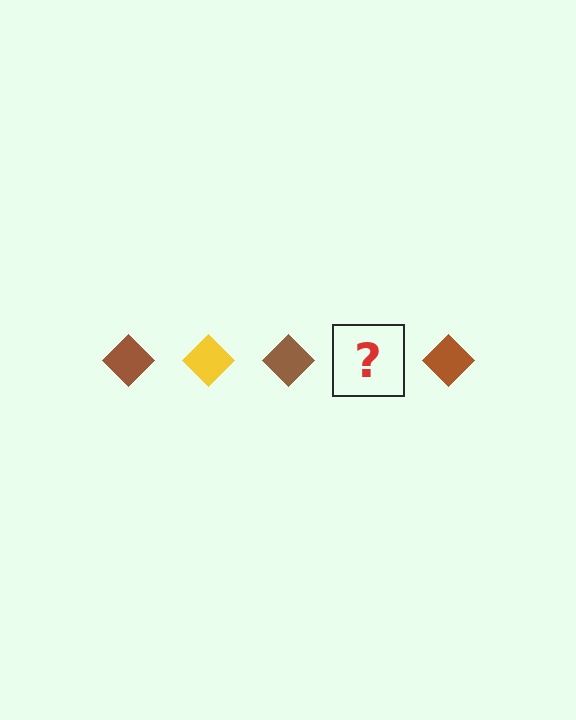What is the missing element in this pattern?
The missing element is a yellow diamond.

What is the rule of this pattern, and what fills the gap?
The rule is that the pattern cycles through brown, yellow diamonds. The gap should be filled with a yellow diamond.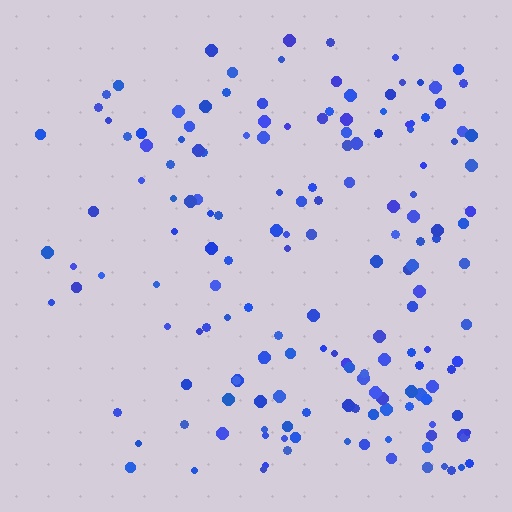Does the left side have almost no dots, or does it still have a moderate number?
Still a moderate number, just noticeably fewer than the right.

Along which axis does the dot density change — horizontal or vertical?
Horizontal.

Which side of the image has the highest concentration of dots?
The right.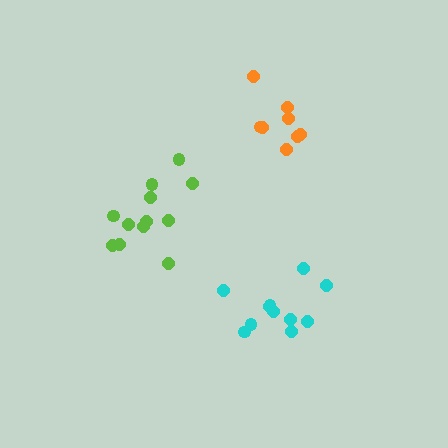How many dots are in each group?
Group 1: 12 dots, Group 2: 8 dots, Group 3: 11 dots (31 total).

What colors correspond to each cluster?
The clusters are colored: lime, orange, cyan.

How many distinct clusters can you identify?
There are 3 distinct clusters.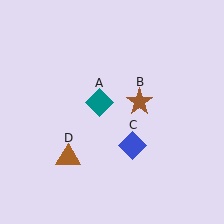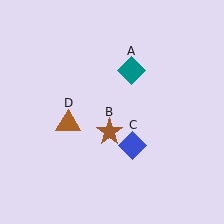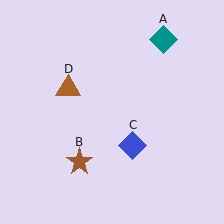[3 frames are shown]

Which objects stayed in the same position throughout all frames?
Blue diamond (object C) remained stationary.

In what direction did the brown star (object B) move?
The brown star (object B) moved down and to the left.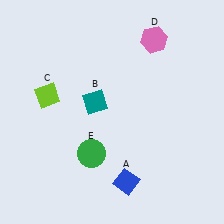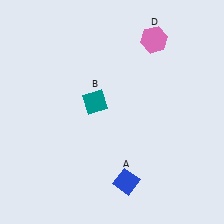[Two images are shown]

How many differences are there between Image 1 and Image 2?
There are 2 differences between the two images.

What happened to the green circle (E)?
The green circle (E) was removed in Image 2. It was in the bottom-left area of Image 1.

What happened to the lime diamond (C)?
The lime diamond (C) was removed in Image 2. It was in the top-left area of Image 1.